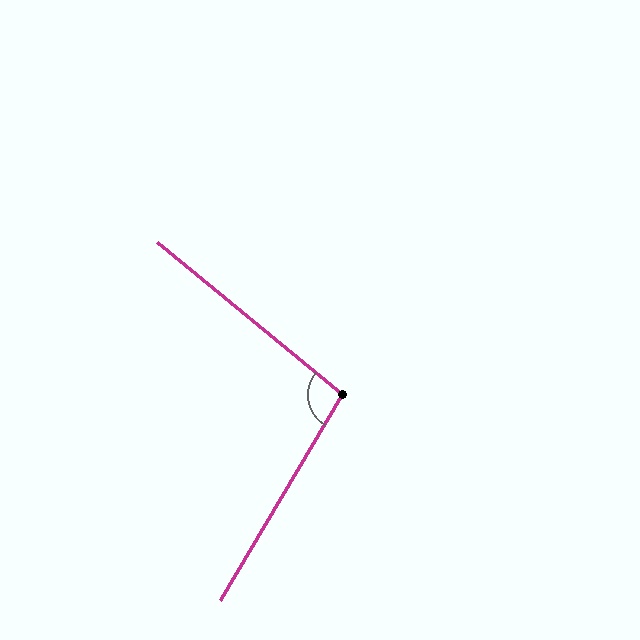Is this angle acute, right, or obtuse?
It is obtuse.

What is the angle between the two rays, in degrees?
Approximately 99 degrees.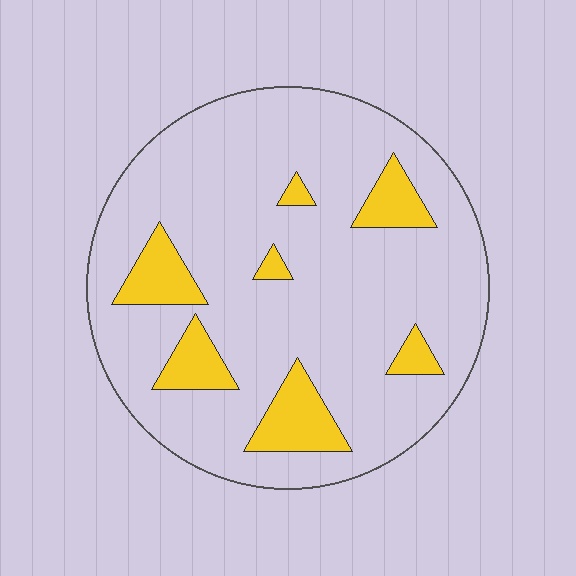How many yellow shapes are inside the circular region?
7.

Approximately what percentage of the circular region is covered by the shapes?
Approximately 15%.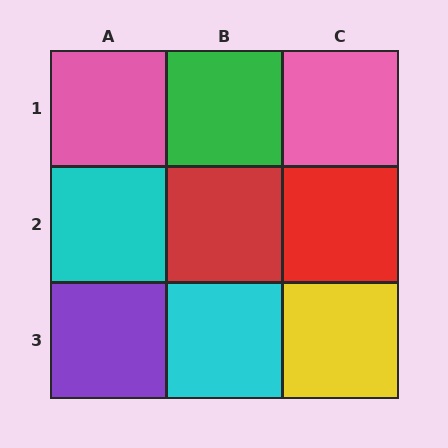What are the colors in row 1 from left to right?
Pink, green, pink.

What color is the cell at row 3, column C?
Yellow.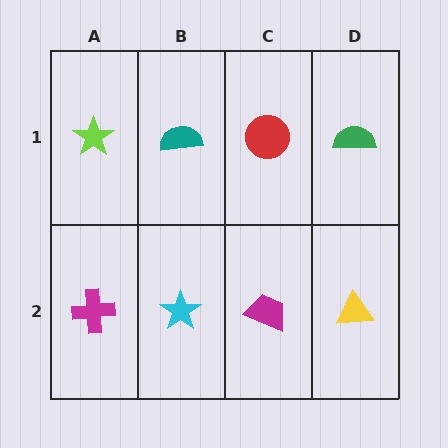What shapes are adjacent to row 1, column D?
A yellow triangle (row 2, column D), a red circle (row 1, column C).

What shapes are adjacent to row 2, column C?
A red circle (row 1, column C), a cyan star (row 2, column B), a yellow triangle (row 2, column D).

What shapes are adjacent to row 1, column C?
A magenta trapezoid (row 2, column C), a teal semicircle (row 1, column B), a green semicircle (row 1, column D).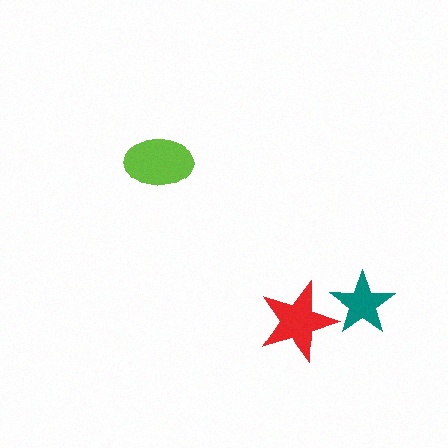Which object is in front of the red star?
The teal star is in front of the red star.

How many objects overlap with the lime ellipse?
0 objects overlap with the lime ellipse.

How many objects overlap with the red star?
1 object overlaps with the red star.